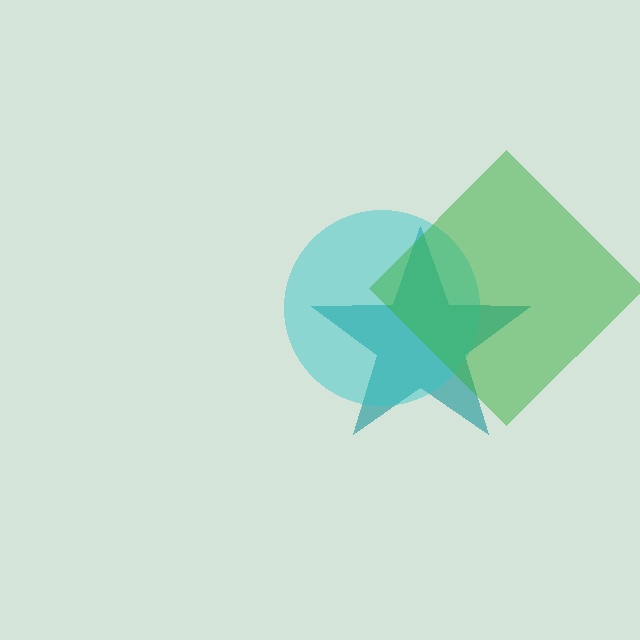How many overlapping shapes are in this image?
There are 3 overlapping shapes in the image.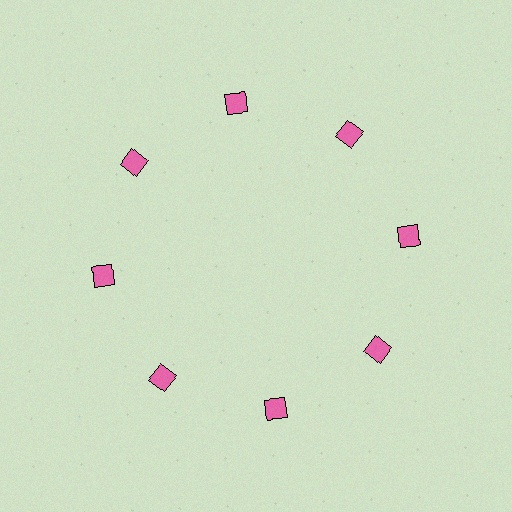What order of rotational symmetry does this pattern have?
This pattern has 8-fold rotational symmetry.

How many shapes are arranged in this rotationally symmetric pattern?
There are 8 shapes, arranged in 8 groups of 1.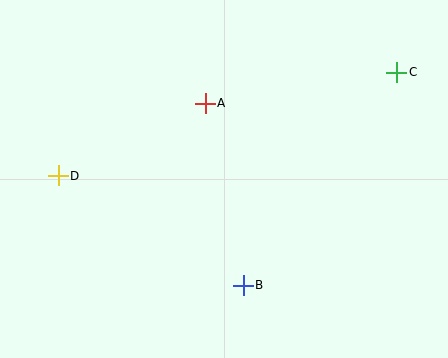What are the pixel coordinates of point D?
Point D is at (58, 176).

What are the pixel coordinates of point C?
Point C is at (397, 72).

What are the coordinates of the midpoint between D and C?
The midpoint between D and C is at (228, 124).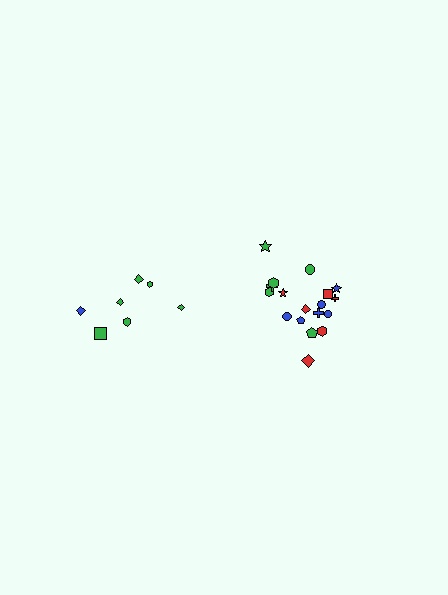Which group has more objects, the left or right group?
The right group.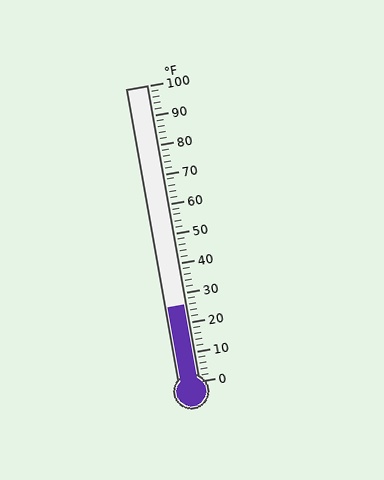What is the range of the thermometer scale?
The thermometer scale ranges from 0°F to 100°F.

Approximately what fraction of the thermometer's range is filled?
The thermometer is filled to approximately 25% of its range.